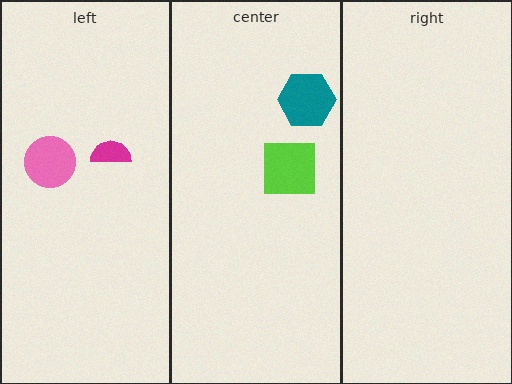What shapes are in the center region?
The lime square, the teal hexagon.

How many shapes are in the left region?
2.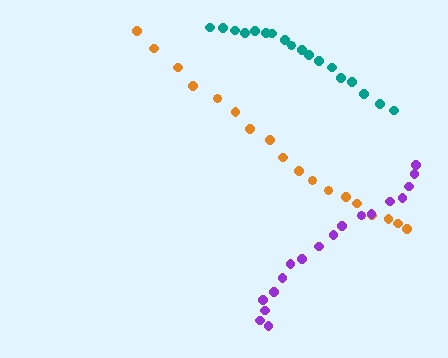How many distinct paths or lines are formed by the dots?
There are 3 distinct paths.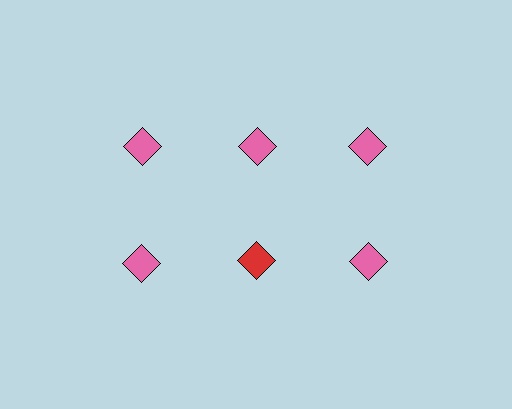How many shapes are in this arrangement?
There are 6 shapes arranged in a grid pattern.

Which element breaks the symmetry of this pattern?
The red diamond in the second row, second from left column breaks the symmetry. All other shapes are pink diamonds.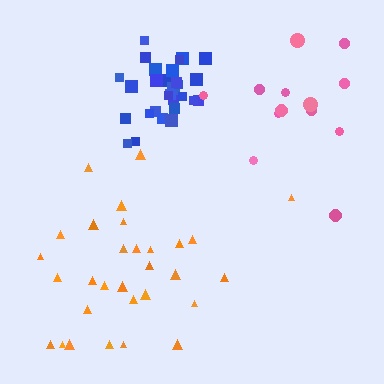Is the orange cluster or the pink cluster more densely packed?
Orange.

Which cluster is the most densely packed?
Blue.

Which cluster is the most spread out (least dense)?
Pink.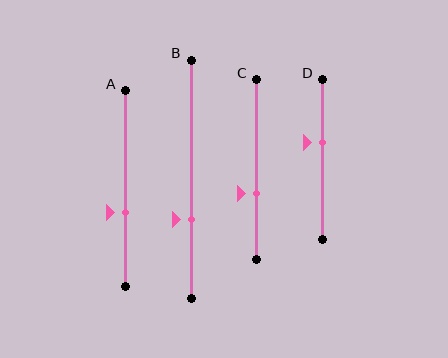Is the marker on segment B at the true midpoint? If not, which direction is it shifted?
No, the marker on segment B is shifted downward by about 17% of the segment length.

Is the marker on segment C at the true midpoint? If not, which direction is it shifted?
No, the marker on segment C is shifted downward by about 13% of the segment length.